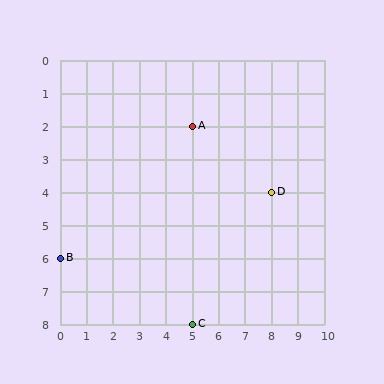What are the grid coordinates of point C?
Point C is at grid coordinates (5, 8).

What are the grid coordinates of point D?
Point D is at grid coordinates (8, 4).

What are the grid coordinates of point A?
Point A is at grid coordinates (5, 2).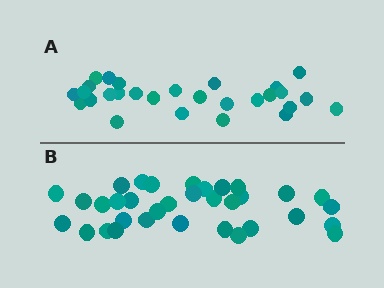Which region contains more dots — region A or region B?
Region B (the bottom region) has more dots.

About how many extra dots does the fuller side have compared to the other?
Region B has about 6 more dots than region A.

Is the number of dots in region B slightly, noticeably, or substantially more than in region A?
Region B has only slightly more — the two regions are fairly close. The ratio is roughly 1.2 to 1.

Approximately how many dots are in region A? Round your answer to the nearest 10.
About 30 dots. (The exact count is 28, which rounds to 30.)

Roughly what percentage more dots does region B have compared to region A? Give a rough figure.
About 20% more.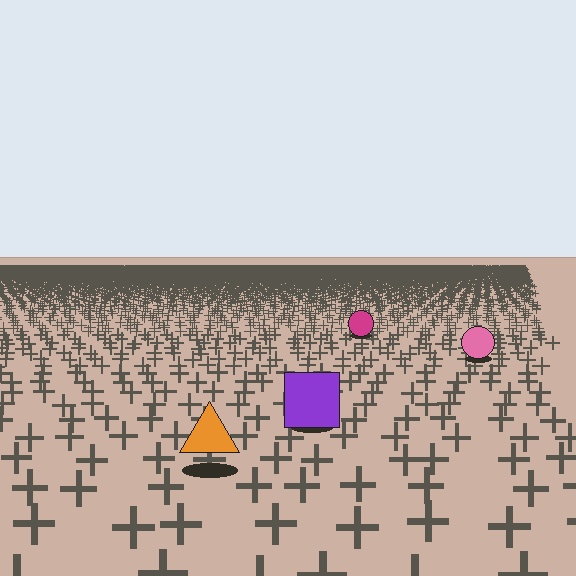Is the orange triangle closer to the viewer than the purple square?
Yes. The orange triangle is closer — you can tell from the texture gradient: the ground texture is coarser near it.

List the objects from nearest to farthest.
From nearest to farthest: the orange triangle, the purple square, the pink circle, the magenta circle.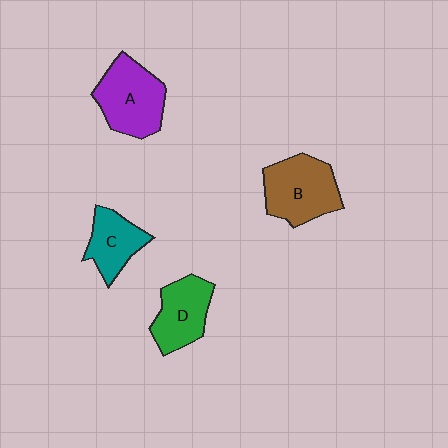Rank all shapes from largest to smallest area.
From largest to smallest: A (purple), B (brown), D (green), C (teal).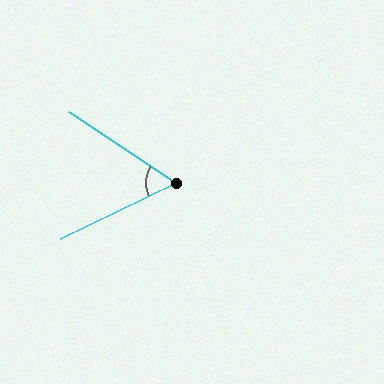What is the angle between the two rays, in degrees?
Approximately 59 degrees.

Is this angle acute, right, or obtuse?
It is acute.